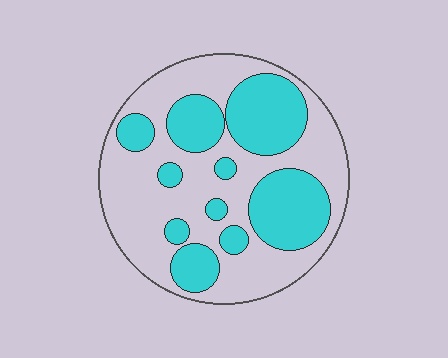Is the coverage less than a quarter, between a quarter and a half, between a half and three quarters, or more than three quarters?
Between a quarter and a half.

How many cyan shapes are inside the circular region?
10.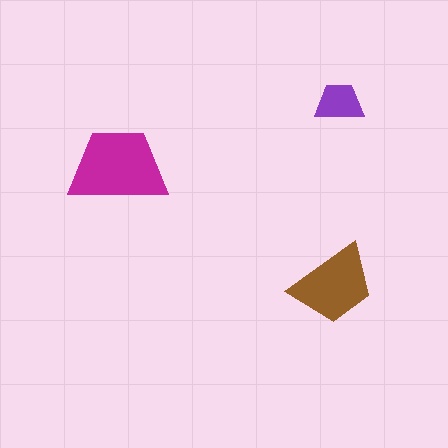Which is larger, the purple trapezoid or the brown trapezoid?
The brown one.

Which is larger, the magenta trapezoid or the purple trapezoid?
The magenta one.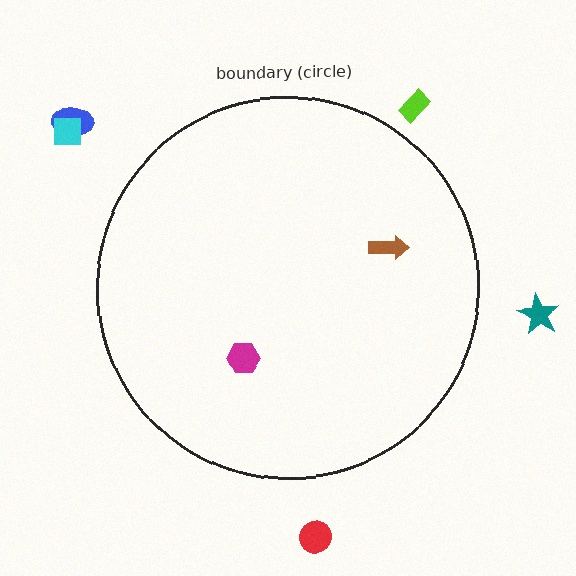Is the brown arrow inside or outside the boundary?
Inside.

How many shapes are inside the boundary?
2 inside, 5 outside.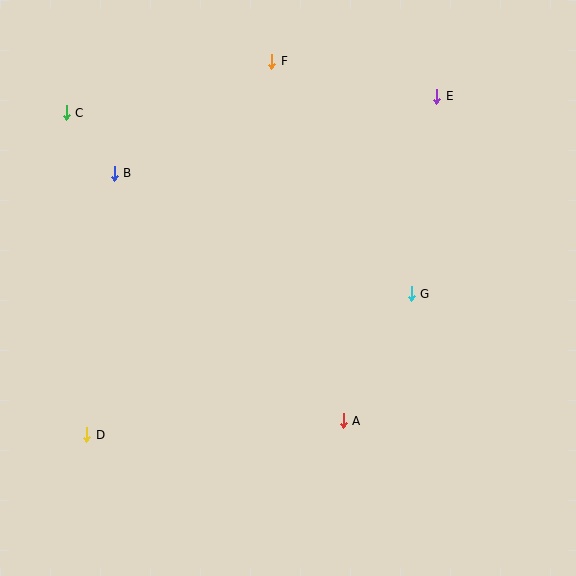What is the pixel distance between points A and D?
The distance between A and D is 257 pixels.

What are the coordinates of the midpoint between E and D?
The midpoint between E and D is at (262, 265).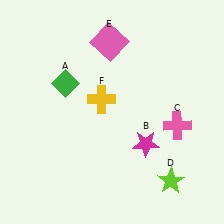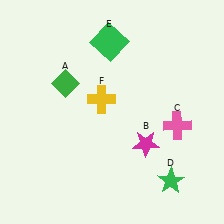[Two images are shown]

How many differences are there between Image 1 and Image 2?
There are 2 differences between the two images.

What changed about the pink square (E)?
In Image 1, E is pink. In Image 2, it changed to green.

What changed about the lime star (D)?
In Image 1, D is lime. In Image 2, it changed to green.